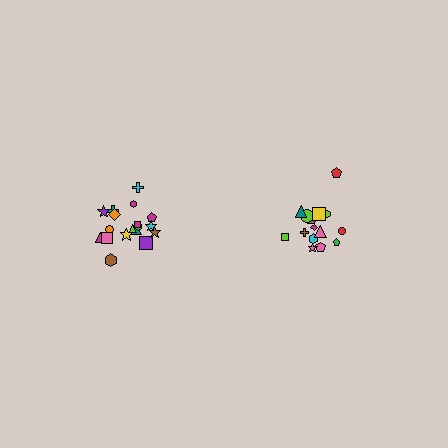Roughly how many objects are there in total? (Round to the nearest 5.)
Roughly 35 objects in total.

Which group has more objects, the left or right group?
The left group.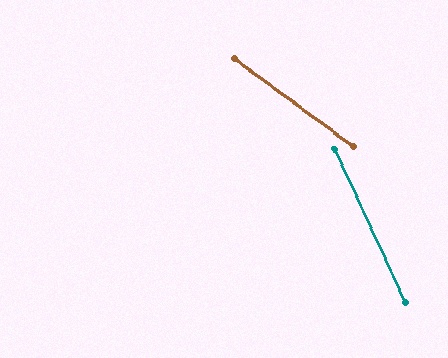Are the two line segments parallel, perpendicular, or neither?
Neither parallel nor perpendicular — they differ by about 29°.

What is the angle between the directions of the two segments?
Approximately 29 degrees.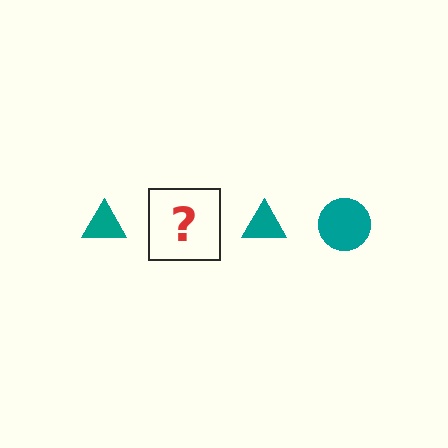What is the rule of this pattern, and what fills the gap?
The rule is that the pattern cycles through triangle, circle shapes in teal. The gap should be filled with a teal circle.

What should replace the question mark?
The question mark should be replaced with a teal circle.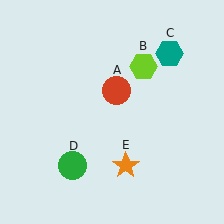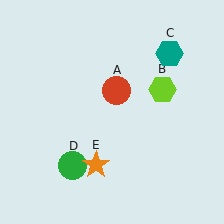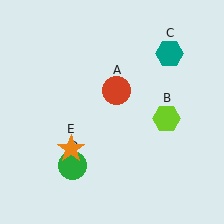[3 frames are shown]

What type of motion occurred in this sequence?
The lime hexagon (object B), orange star (object E) rotated clockwise around the center of the scene.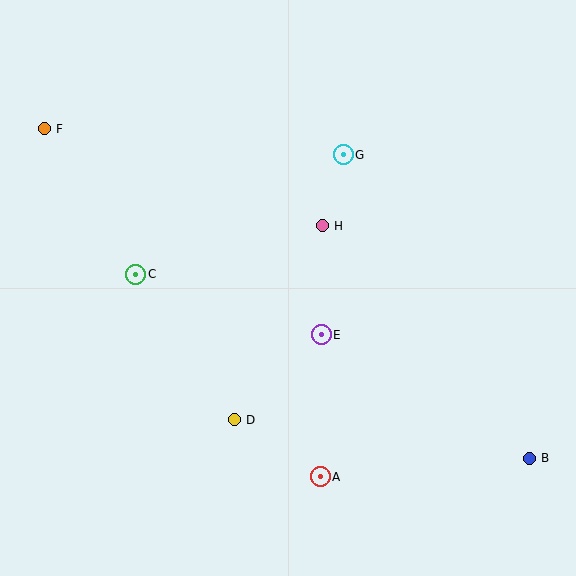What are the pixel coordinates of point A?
Point A is at (320, 477).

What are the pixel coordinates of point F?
Point F is at (44, 129).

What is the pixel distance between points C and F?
The distance between C and F is 172 pixels.